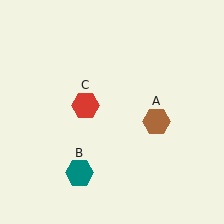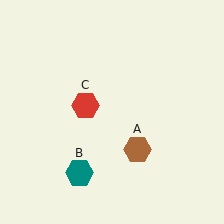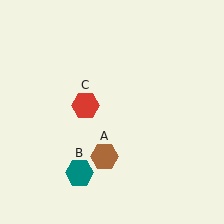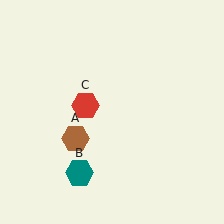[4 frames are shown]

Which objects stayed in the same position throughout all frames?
Teal hexagon (object B) and red hexagon (object C) remained stationary.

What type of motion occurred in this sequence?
The brown hexagon (object A) rotated clockwise around the center of the scene.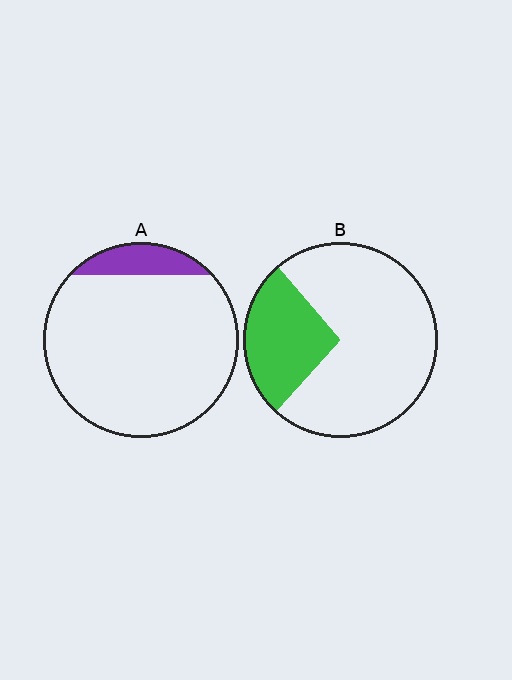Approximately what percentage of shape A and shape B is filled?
A is approximately 10% and B is approximately 25%.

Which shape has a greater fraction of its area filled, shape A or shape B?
Shape B.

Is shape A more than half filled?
No.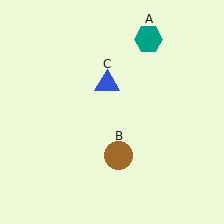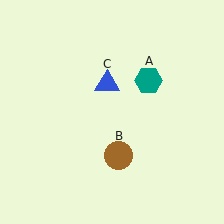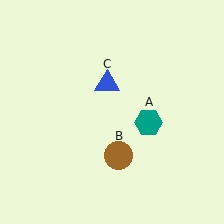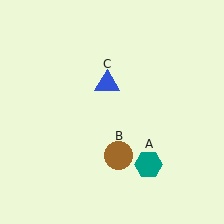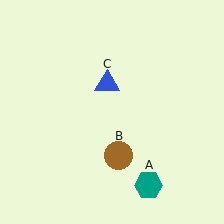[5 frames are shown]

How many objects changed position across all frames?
1 object changed position: teal hexagon (object A).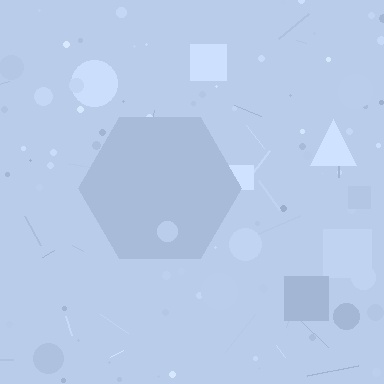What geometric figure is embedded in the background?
A hexagon is embedded in the background.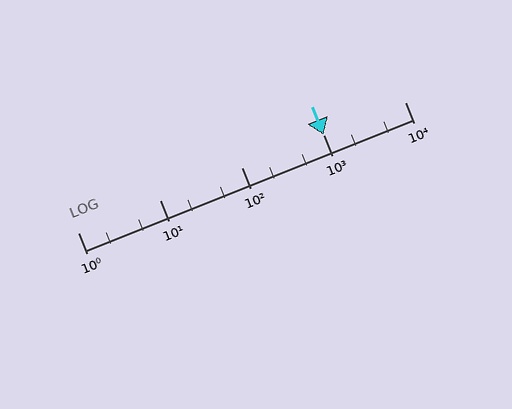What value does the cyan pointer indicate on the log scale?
The pointer indicates approximately 1000.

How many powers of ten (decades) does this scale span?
The scale spans 4 decades, from 1 to 10000.